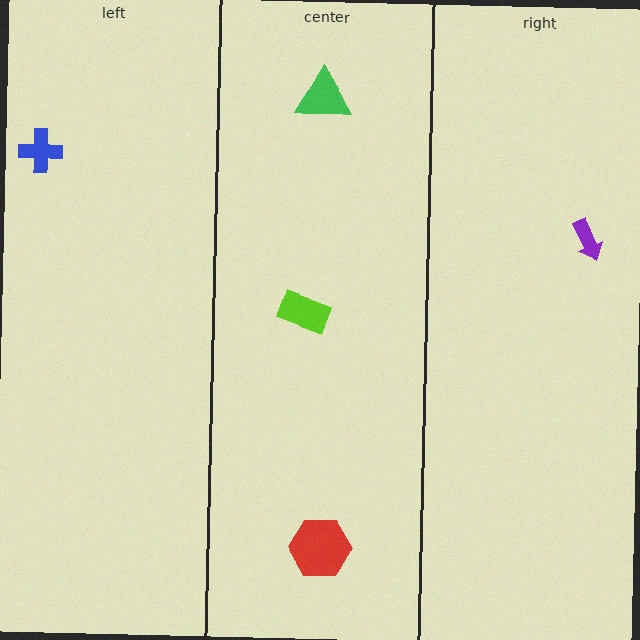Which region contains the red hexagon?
The center region.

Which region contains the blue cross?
The left region.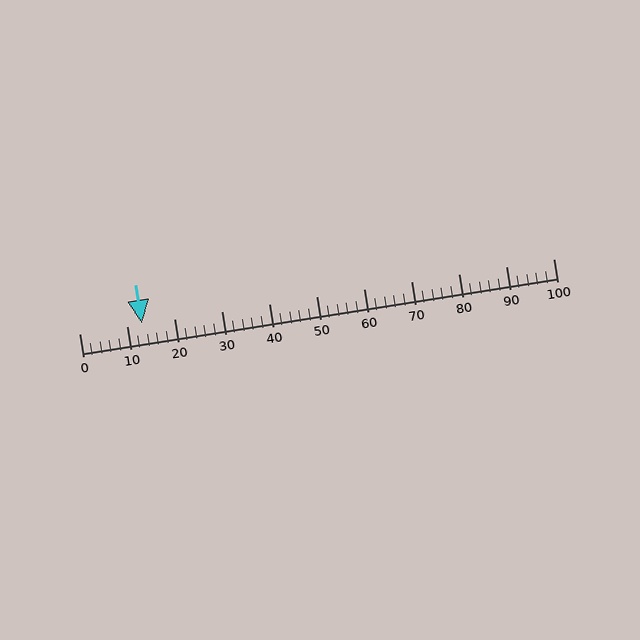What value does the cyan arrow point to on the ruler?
The cyan arrow points to approximately 13.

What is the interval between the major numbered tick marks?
The major tick marks are spaced 10 units apart.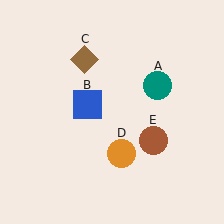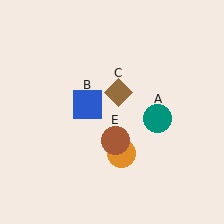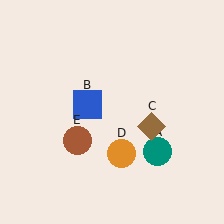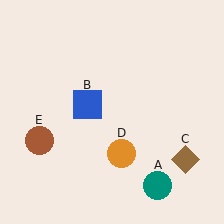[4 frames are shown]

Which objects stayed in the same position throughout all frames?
Blue square (object B) and orange circle (object D) remained stationary.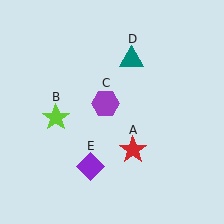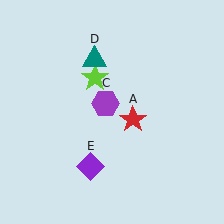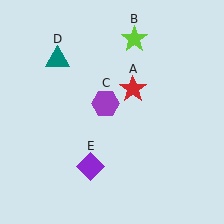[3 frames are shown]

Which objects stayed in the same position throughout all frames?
Purple hexagon (object C) and purple diamond (object E) remained stationary.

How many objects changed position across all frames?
3 objects changed position: red star (object A), lime star (object B), teal triangle (object D).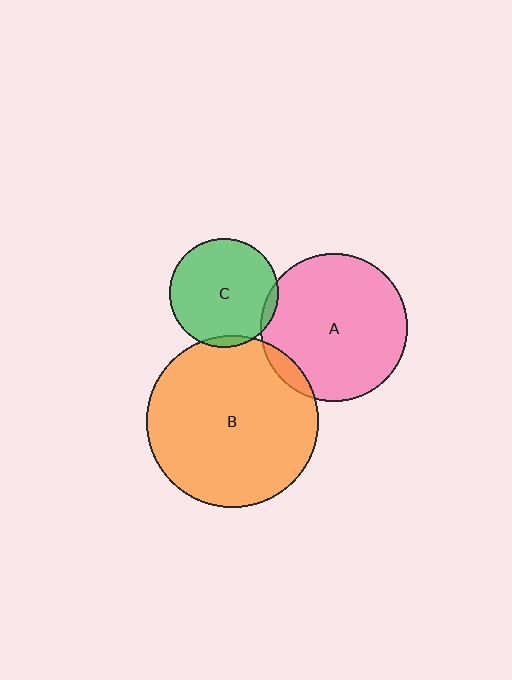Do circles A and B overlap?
Yes.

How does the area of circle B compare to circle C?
Approximately 2.5 times.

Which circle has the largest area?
Circle B (orange).